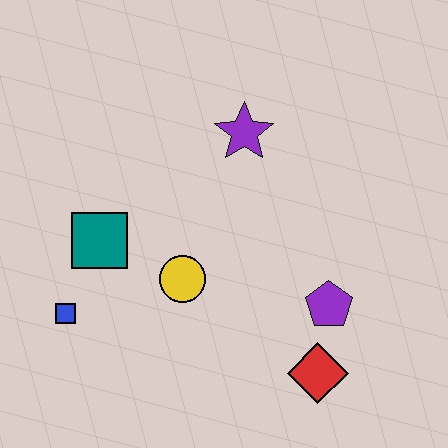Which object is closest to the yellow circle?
The teal square is closest to the yellow circle.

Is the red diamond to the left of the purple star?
No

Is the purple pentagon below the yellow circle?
Yes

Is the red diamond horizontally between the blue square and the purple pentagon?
Yes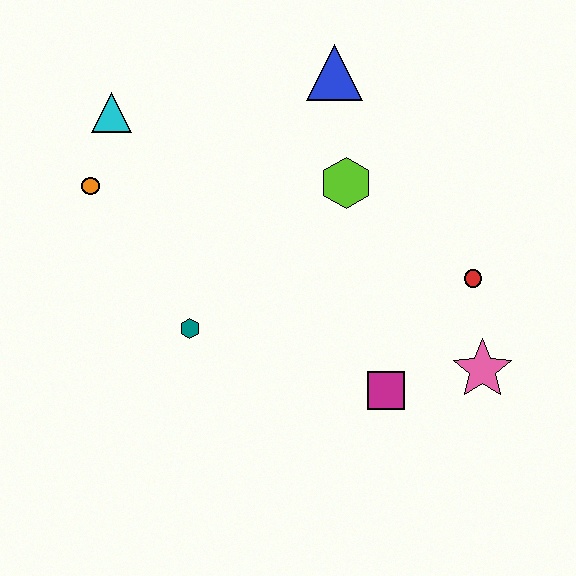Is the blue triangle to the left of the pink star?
Yes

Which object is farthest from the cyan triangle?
The pink star is farthest from the cyan triangle.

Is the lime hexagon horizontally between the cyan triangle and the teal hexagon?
No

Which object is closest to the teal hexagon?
The orange circle is closest to the teal hexagon.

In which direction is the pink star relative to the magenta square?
The pink star is to the right of the magenta square.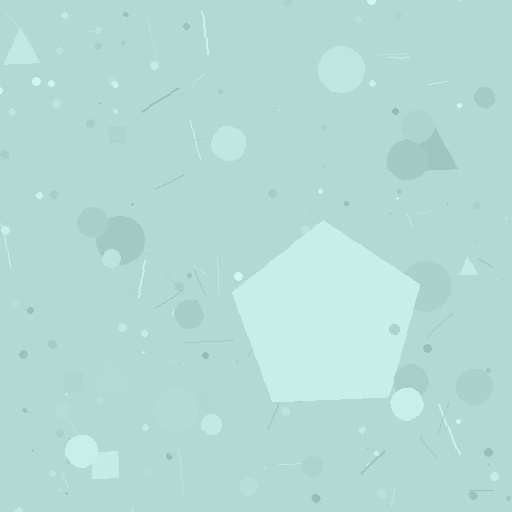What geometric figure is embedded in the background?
A pentagon is embedded in the background.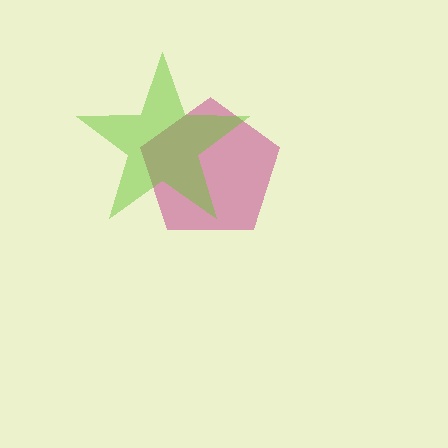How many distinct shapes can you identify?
There are 2 distinct shapes: a magenta pentagon, a lime star.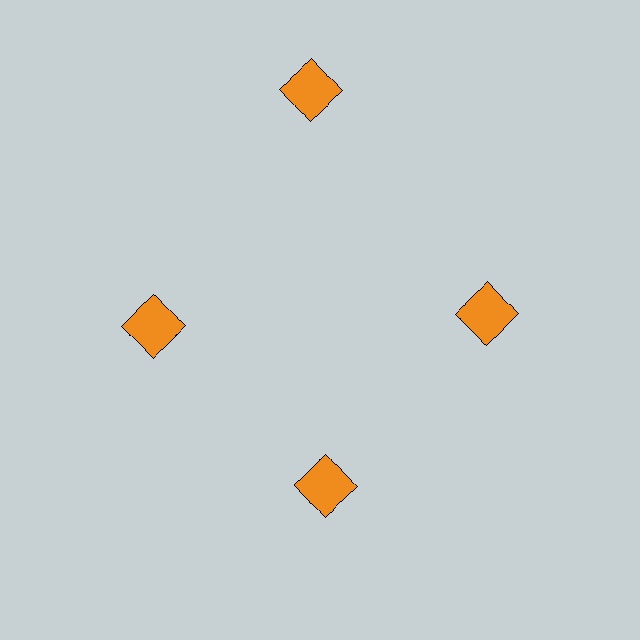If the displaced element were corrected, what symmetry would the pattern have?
It would have 4-fold rotational symmetry — the pattern would map onto itself every 90 degrees.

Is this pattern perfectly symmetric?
No. The 4 orange squares are arranged in a ring, but one element near the 12 o'clock position is pushed outward from the center, breaking the 4-fold rotational symmetry.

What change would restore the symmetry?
The symmetry would be restored by moving it inward, back onto the ring so that all 4 squares sit at equal angles and equal distance from the center.